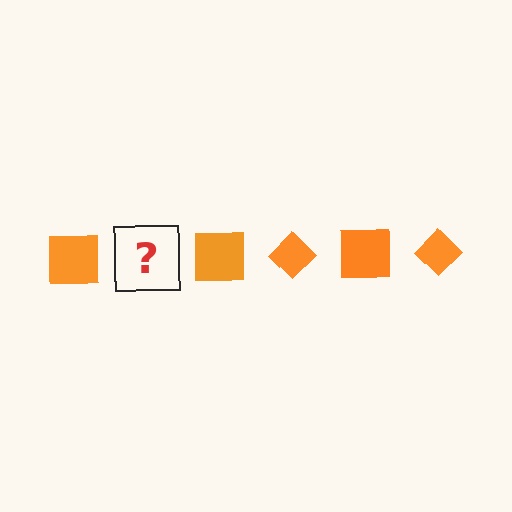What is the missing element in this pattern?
The missing element is an orange diamond.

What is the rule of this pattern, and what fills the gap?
The rule is that the pattern cycles through square, diamond shapes in orange. The gap should be filled with an orange diamond.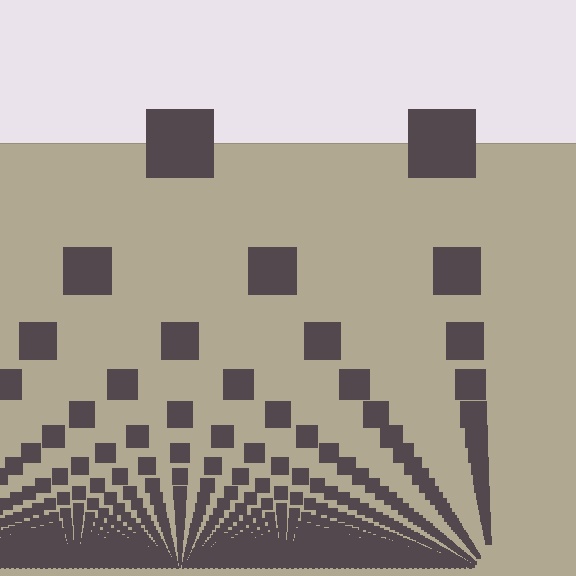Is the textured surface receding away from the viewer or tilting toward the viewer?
The surface appears to tilt toward the viewer. Texture elements get larger and sparser toward the top.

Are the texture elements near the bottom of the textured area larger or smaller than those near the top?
Smaller. The gradient is inverted — elements near the bottom are smaller and denser.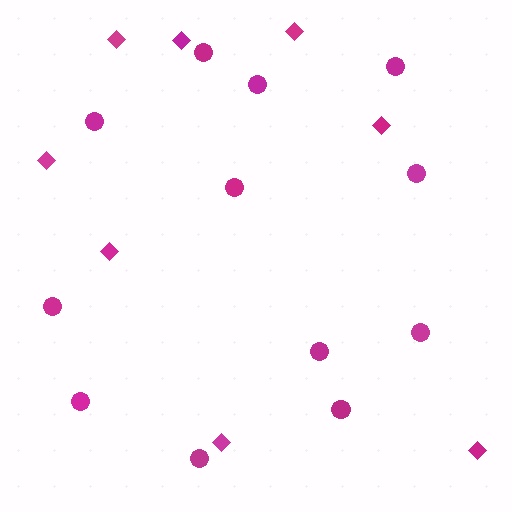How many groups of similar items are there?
There are 2 groups: one group of circles (12) and one group of diamonds (8).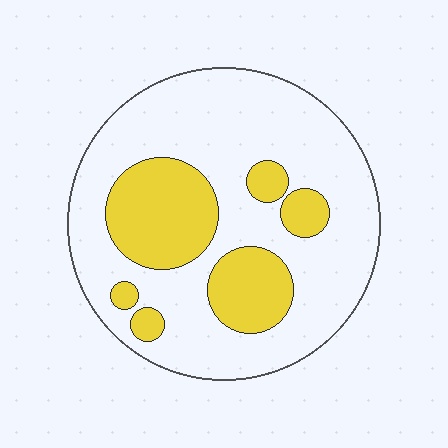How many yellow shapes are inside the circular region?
6.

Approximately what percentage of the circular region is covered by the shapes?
Approximately 25%.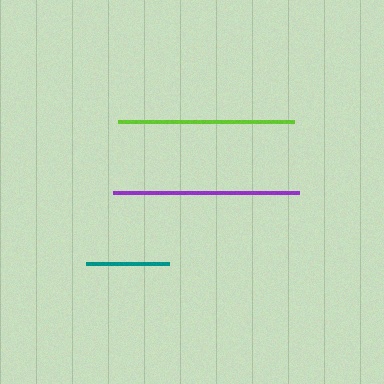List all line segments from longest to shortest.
From longest to shortest: purple, lime, teal.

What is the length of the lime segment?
The lime segment is approximately 176 pixels long.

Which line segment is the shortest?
The teal line is the shortest at approximately 82 pixels.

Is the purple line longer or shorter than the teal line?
The purple line is longer than the teal line.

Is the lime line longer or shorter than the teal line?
The lime line is longer than the teal line.